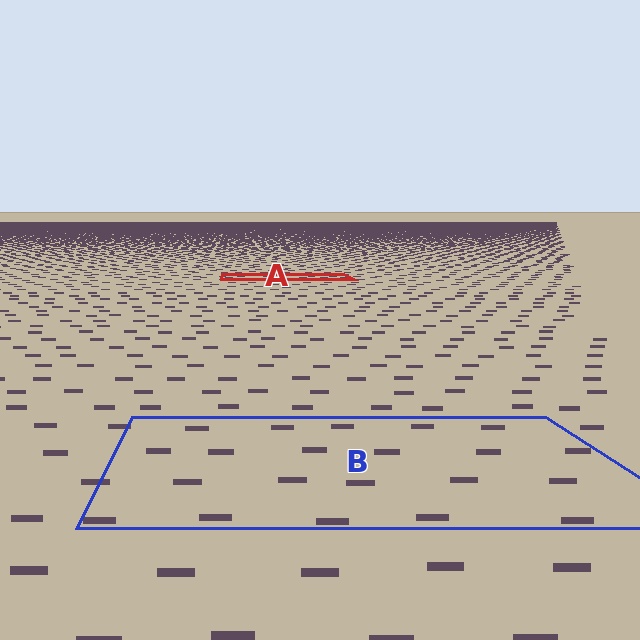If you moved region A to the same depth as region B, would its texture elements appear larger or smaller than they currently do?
They would appear larger. At a closer depth, the same texture elements are projected at a bigger on-screen size.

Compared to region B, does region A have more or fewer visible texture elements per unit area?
Region A has more texture elements per unit area — they are packed more densely because it is farther away.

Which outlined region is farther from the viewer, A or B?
Region A is farther from the viewer — the texture elements inside it appear smaller and more densely packed.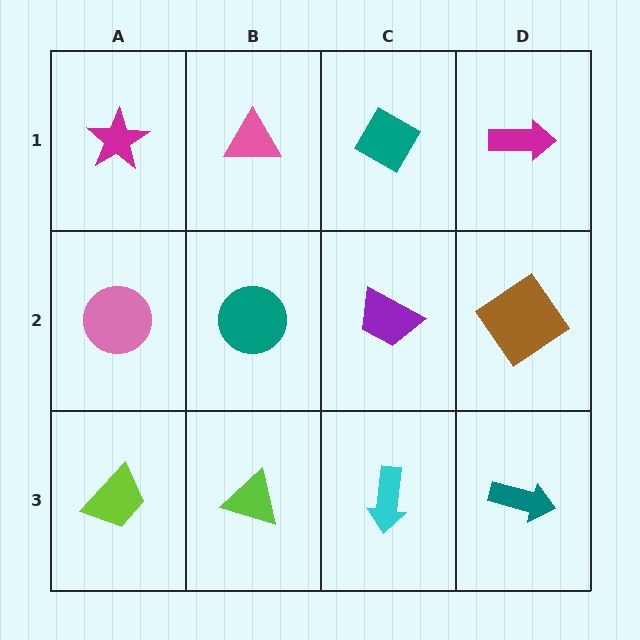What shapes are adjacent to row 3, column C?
A purple trapezoid (row 2, column C), a lime triangle (row 3, column B), a teal arrow (row 3, column D).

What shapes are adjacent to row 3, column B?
A teal circle (row 2, column B), a lime trapezoid (row 3, column A), a cyan arrow (row 3, column C).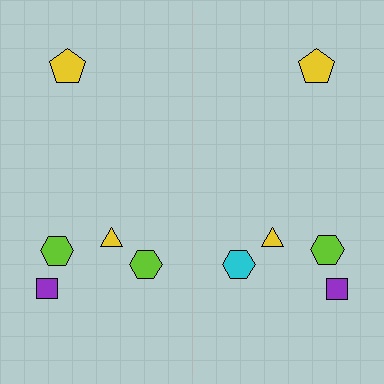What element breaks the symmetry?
The cyan hexagon on the right side breaks the symmetry — its mirror counterpart is lime.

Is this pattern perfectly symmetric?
No, the pattern is not perfectly symmetric. The cyan hexagon on the right side breaks the symmetry — its mirror counterpart is lime.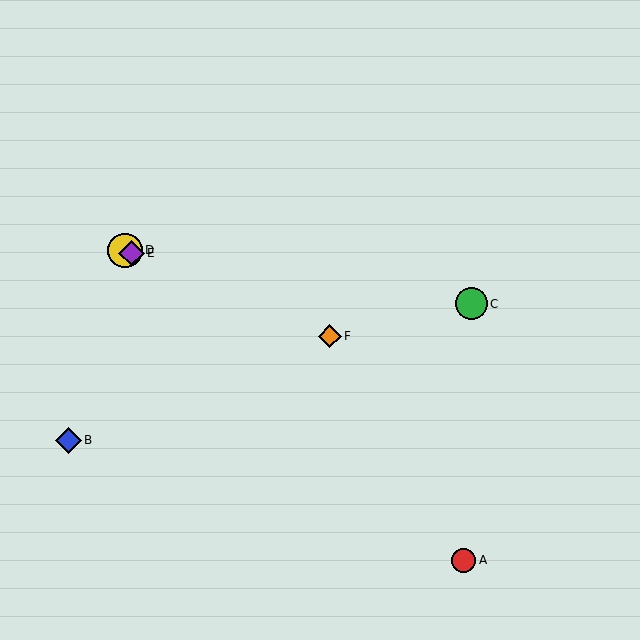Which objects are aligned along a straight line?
Objects D, E, F are aligned along a straight line.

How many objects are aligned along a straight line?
3 objects (D, E, F) are aligned along a straight line.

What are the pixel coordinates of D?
Object D is at (125, 250).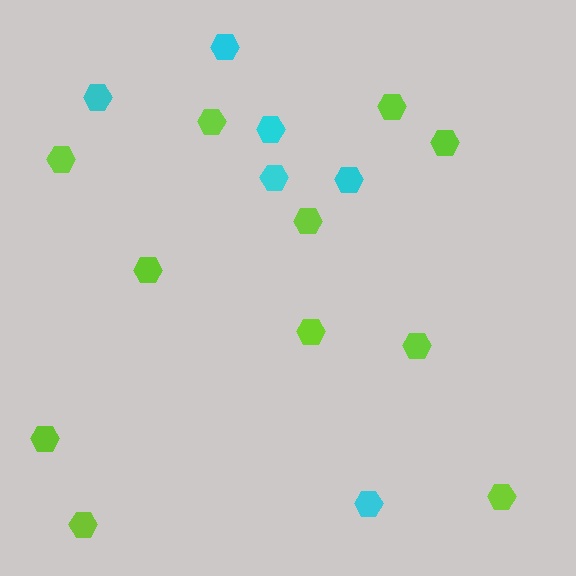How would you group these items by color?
There are 2 groups: one group of cyan hexagons (6) and one group of lime hexagons (11).